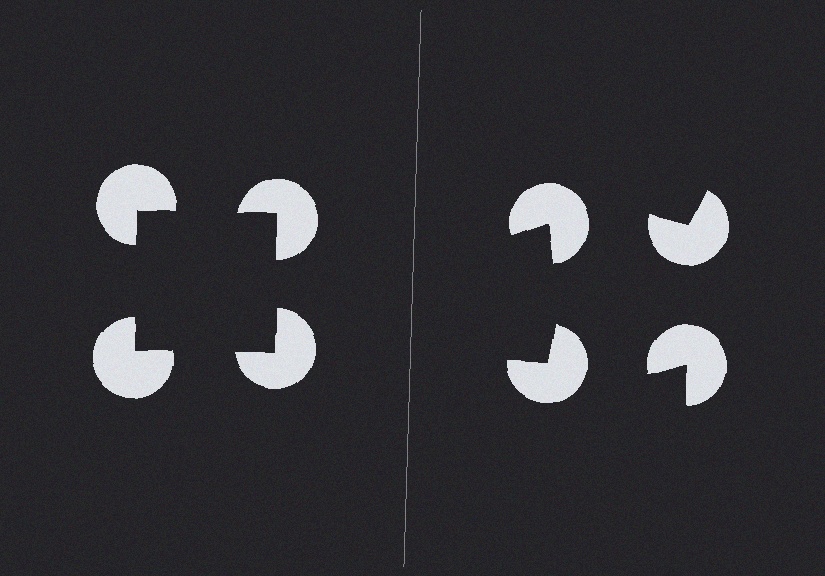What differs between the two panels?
The pac-man discs are positioned identically on both sides; only the wedge orientations differ. On the left they align to a square; on the right they are misaligned.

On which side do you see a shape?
An illusory square appears on the left side. On the right side the wedge cuts are rotated, so no coherent shape forms.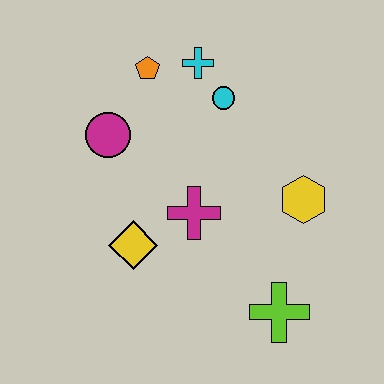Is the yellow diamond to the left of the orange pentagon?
Yes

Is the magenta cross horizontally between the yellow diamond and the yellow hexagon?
Yes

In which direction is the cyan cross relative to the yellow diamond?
The cyan cross is above the yellow diamond.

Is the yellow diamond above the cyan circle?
No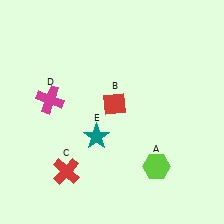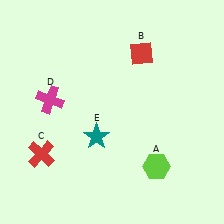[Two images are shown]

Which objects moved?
The objects that moved are: the red diamond (B), the red cross (C).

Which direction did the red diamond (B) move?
The red diamond (B) moved up.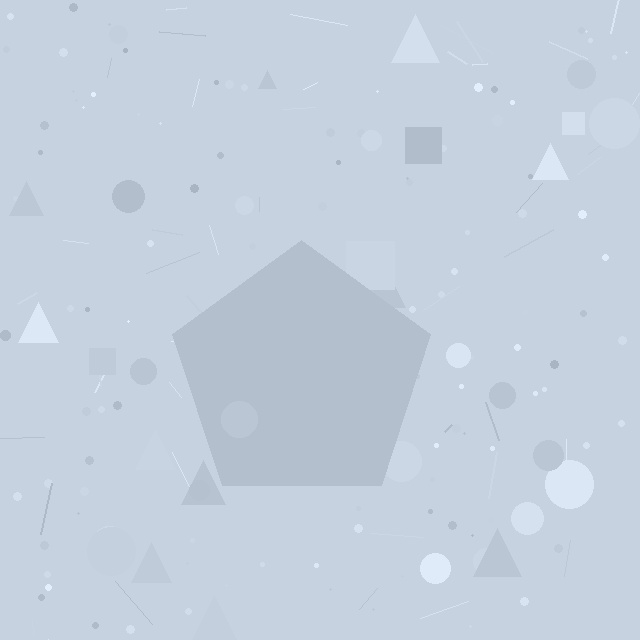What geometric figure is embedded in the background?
A pentagon is embedded in the background.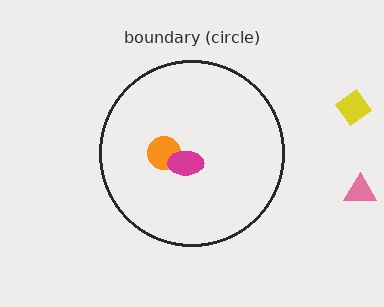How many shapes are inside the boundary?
2 inside, 2 outside.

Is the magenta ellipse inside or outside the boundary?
Inside.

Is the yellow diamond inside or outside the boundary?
Outside.